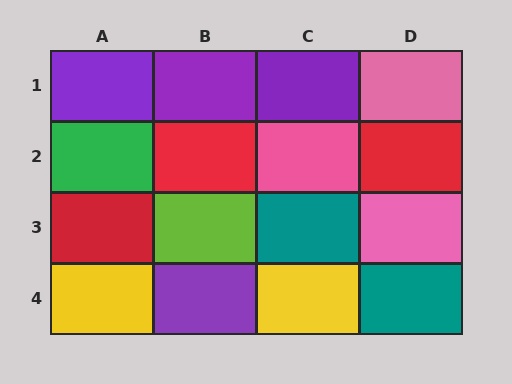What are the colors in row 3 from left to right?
Red, lime, teal, pink.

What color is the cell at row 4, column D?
Teal.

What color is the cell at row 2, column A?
Green.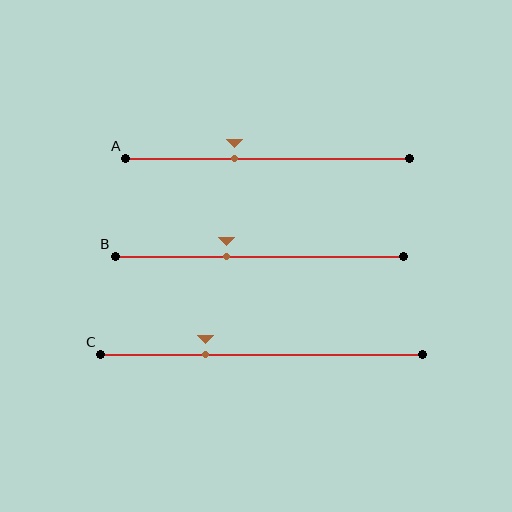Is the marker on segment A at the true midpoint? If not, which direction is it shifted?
No, the marker on segment A is shifted to the left by about 12% of the segment length.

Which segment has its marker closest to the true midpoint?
Segment B has its marker closest to the true midpoint.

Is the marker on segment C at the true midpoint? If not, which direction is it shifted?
No, the marker on segment C is shifted to the left by about 17% of the segment length.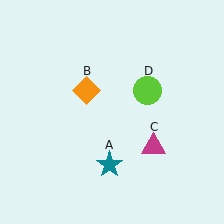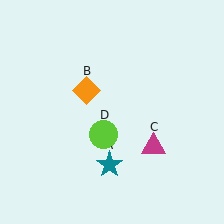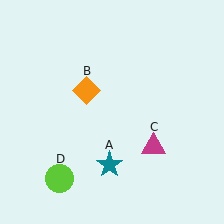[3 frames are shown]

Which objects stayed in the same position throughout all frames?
Teal star (object A) and orange diamond (object B) and magenta triangle (object C) remained stationary.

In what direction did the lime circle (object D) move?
The lime circle (object D) moved down and to the left.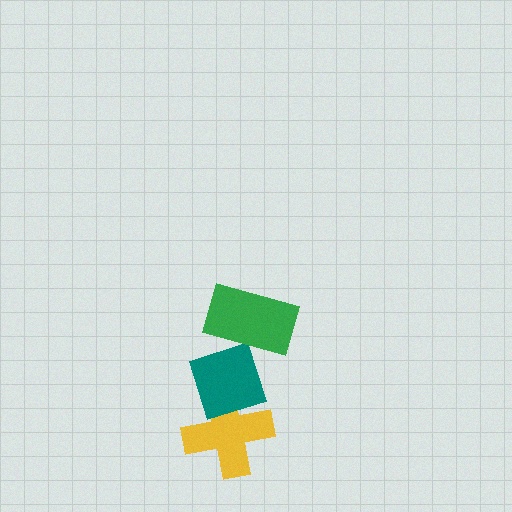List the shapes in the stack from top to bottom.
From top to bottom: the green rectangle, the teal diamond, the yellow cross.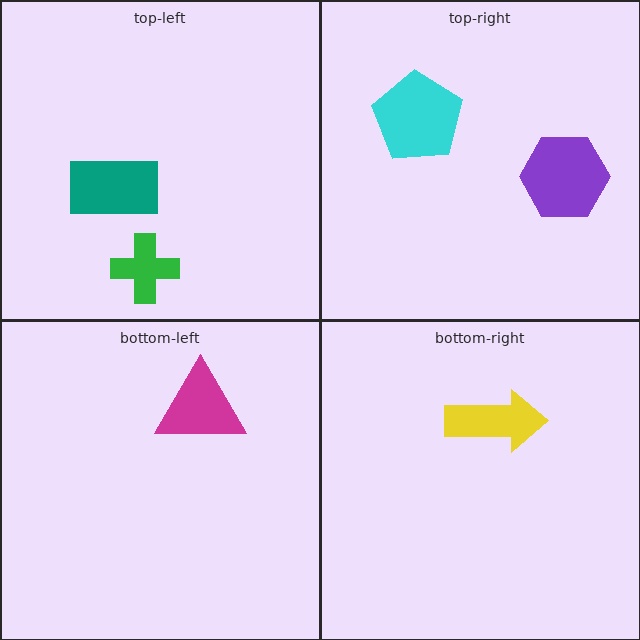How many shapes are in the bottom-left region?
1.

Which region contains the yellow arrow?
The bottom-right region.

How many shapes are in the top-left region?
2.